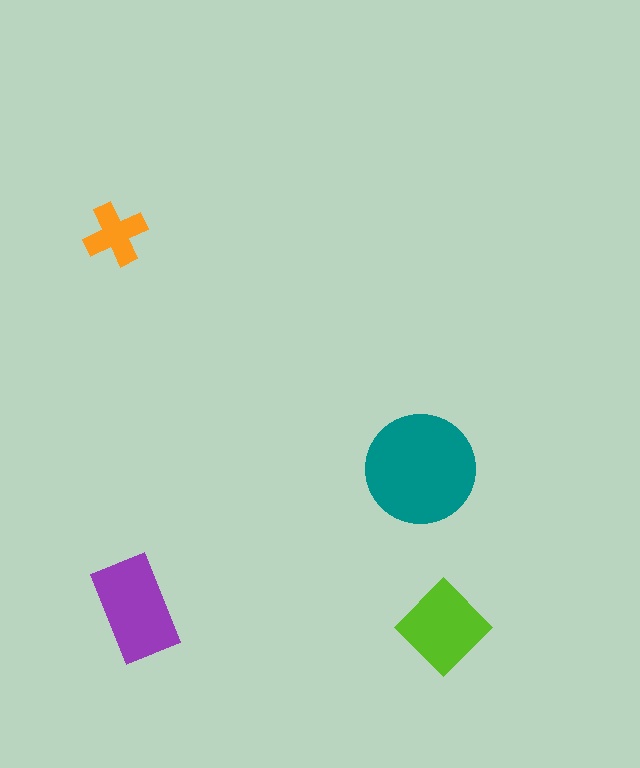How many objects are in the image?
There are 4 objects in the image.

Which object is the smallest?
The orange cross.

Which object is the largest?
The teal circle.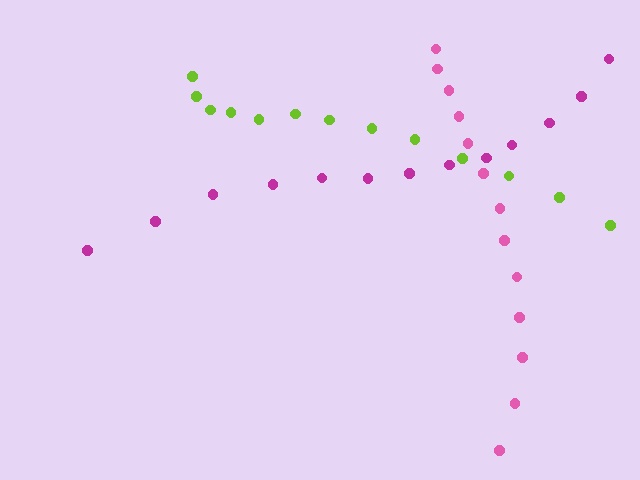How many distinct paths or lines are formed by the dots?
There are 3 distinct paths.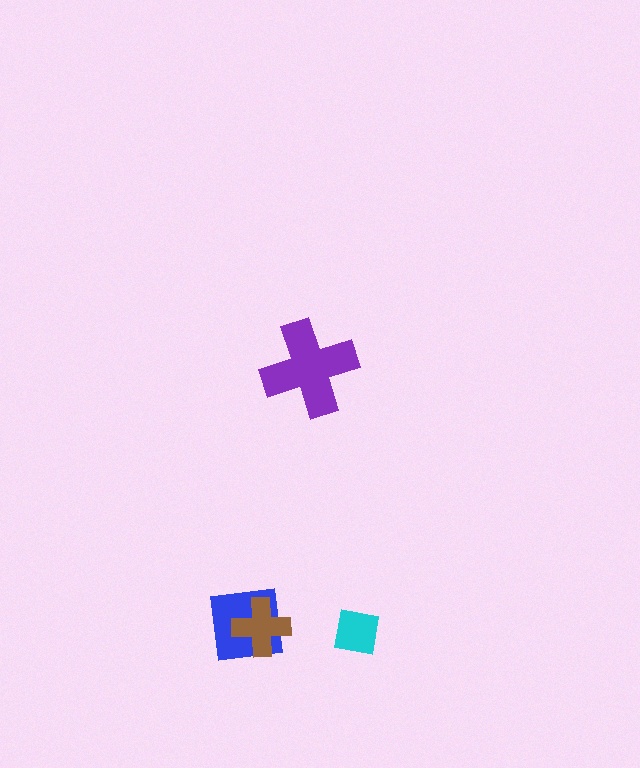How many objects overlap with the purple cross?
0 objects overlap with the purple cross.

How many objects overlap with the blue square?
1 object overlaps with the blue square.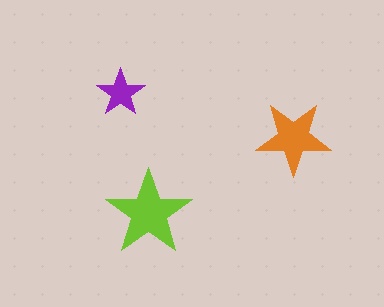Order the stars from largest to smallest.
the lime one, the orange one, the purple one.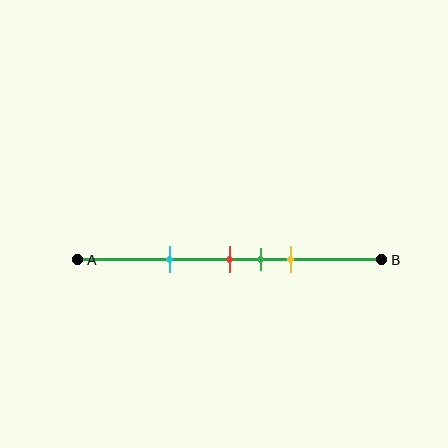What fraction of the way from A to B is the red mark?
The red mark is approximately 50% (0.5) of the way from A to B.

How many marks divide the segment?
There are 4 marks dividing the segment.